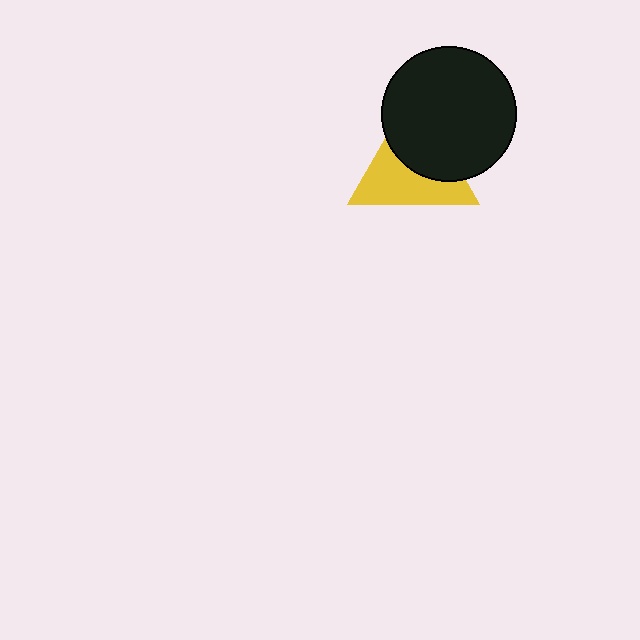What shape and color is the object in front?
The object in front is a black circle.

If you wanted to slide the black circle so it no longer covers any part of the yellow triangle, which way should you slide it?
Slide it toward the upper-right — that is the most direct way to separate the two shapes.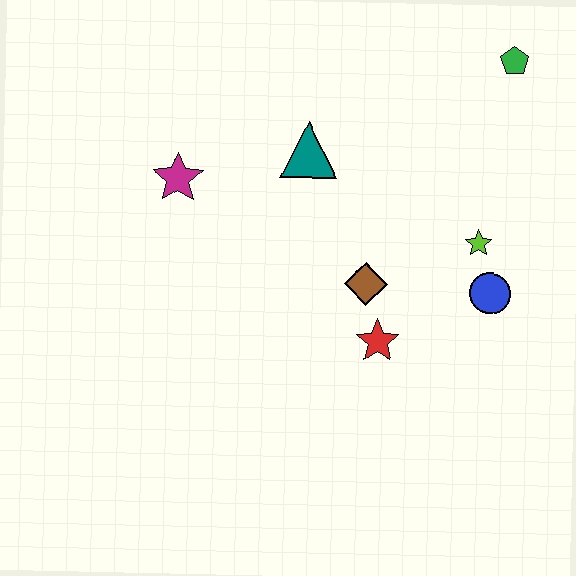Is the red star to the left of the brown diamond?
No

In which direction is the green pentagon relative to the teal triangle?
The green pentagon is to the right of the teal triangle.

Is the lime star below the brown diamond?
No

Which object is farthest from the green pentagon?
The magenta star is farthest from the green pentagon.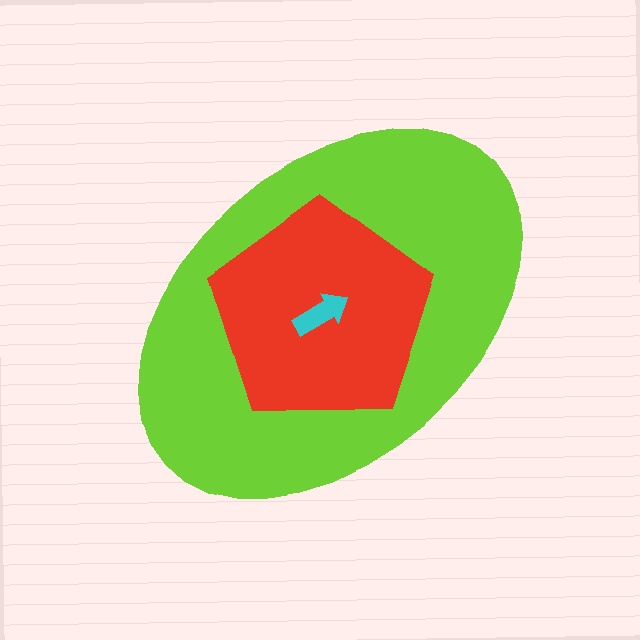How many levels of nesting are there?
3.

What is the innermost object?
The cyan arrow.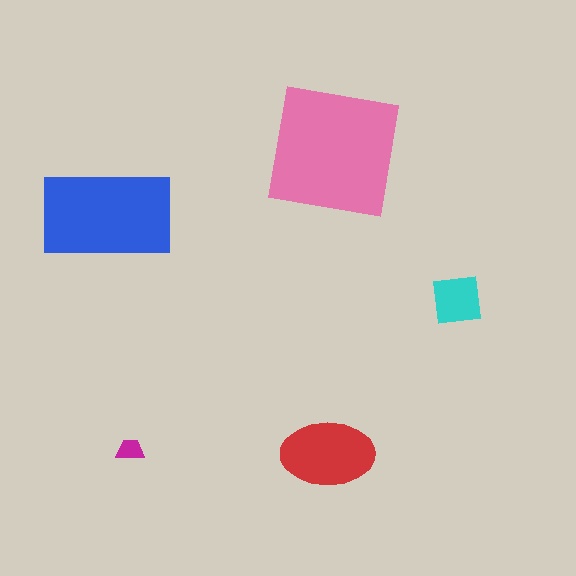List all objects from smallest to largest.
The magenta trapezoid, the cyan square, the red ellipse, the blue rectangle, the pink square.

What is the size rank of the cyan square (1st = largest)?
4th.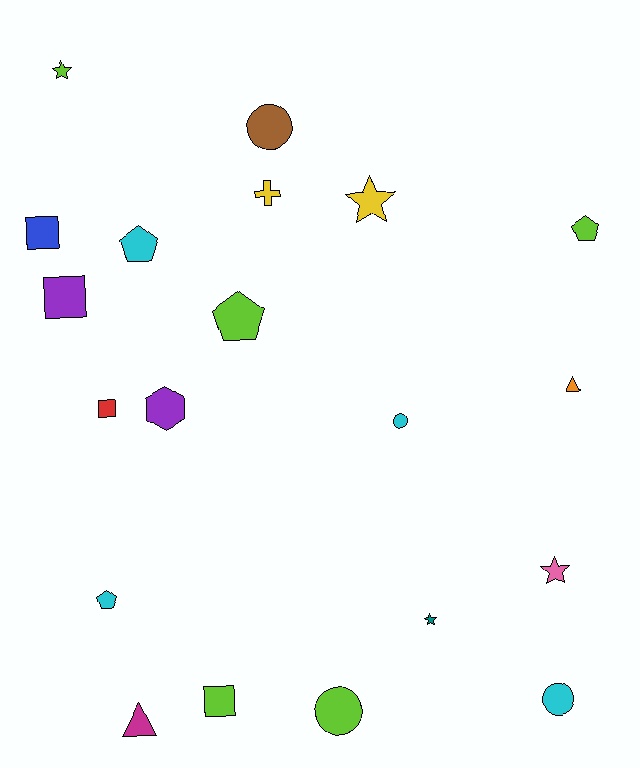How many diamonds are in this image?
There are no diamonds.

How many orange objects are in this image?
There is 1 orange object.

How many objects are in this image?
There are 20 objects.